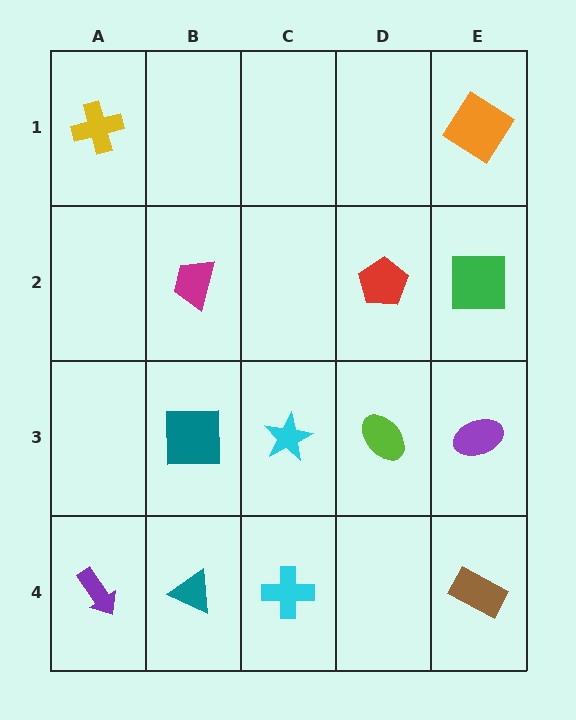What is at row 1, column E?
An orange diamond.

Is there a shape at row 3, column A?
No, that cell is empty.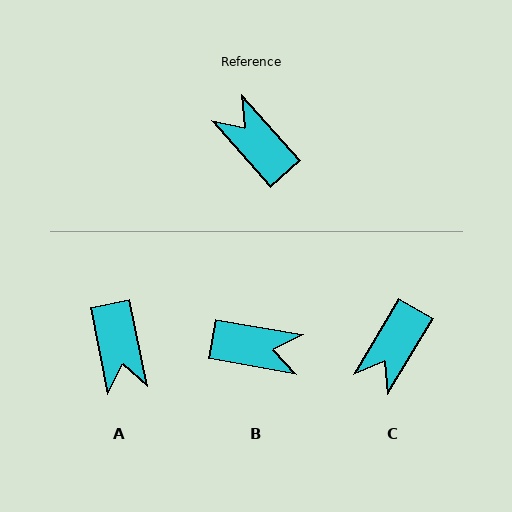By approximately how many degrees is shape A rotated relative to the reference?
Approximately 150 degrees counter-clockwise.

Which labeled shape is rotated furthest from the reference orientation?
A, about 150 degrees away.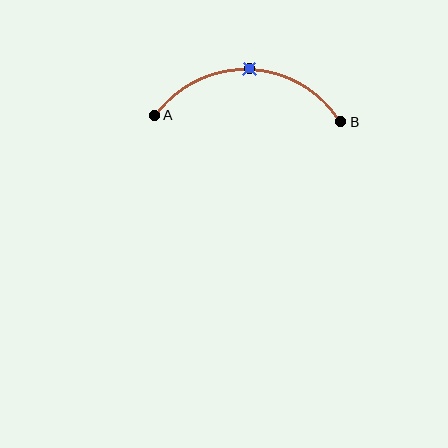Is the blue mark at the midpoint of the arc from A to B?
Yes. The blue mark lies on the arc at equal arc-length from both A and B — it is the arc midpoint.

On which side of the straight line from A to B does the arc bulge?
The arc bulges above the straight line connecting A and B.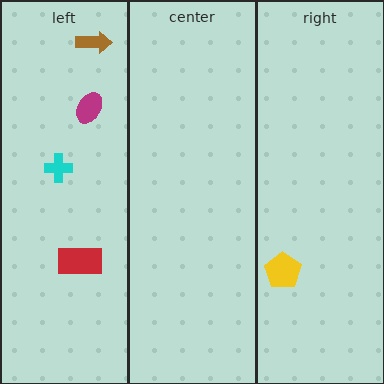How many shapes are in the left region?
4.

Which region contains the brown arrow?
The left region.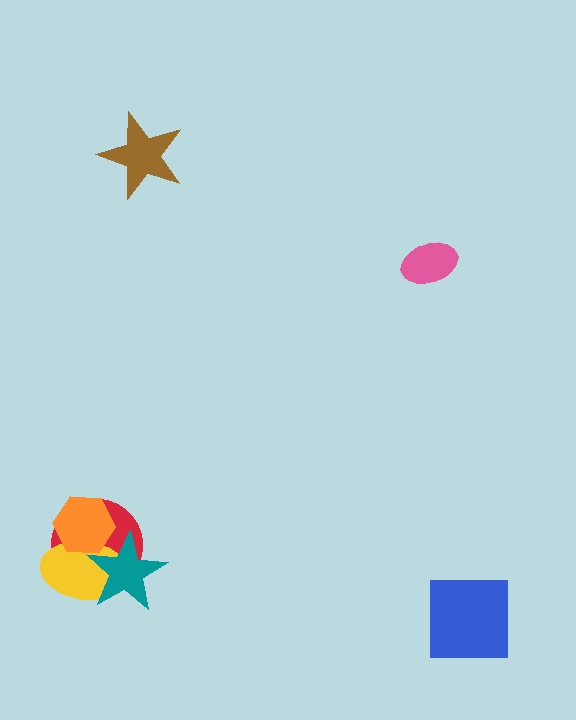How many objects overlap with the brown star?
0 objects overlap with the brown star.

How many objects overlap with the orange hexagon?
3 objects overlap with the orange hexagon.